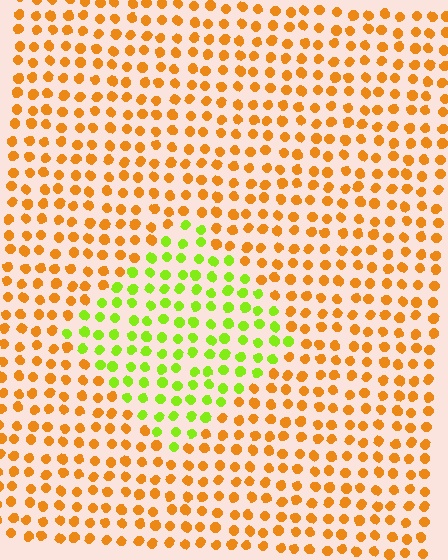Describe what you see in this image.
The image is filled with small orange elements in a uniform arrangement. A diamond-shaped region is visible where the elements are tinted to a slightly different hue, forming a subtle color boundary.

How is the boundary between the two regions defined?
The boundary is defined purely by a slight shift in hue (about 58 degrees). Spacing, size, and orientation are identical on both sides.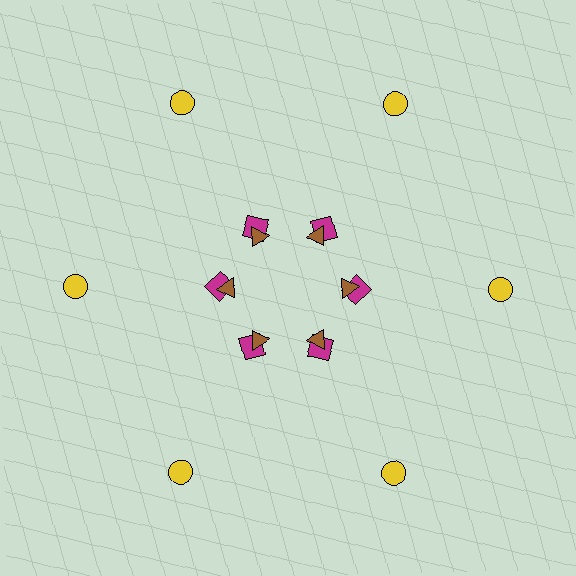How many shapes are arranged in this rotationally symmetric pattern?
There are 18 shapes, arranged in 6 groups of 3.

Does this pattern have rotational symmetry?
Yes, this pattern has 6-fold rotational symmetry. It looks the same after rotating 60 degrees around the center.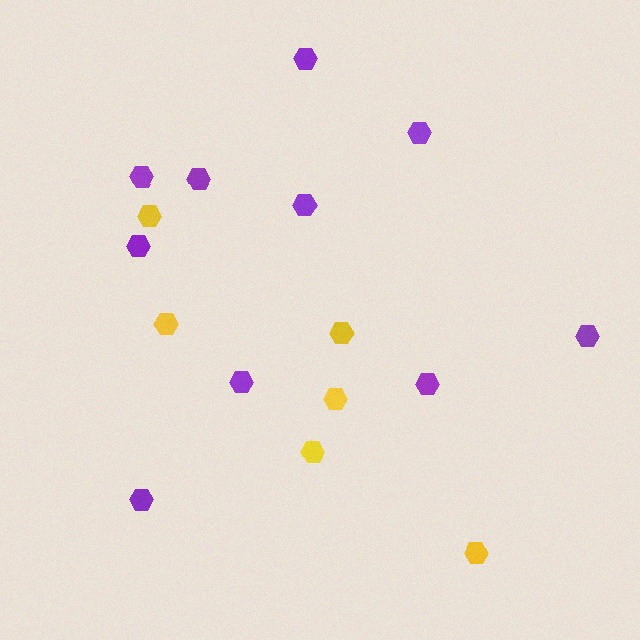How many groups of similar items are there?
There are 2 groups: one group of yellow hexagons (6) and one group of purple hexagons (10).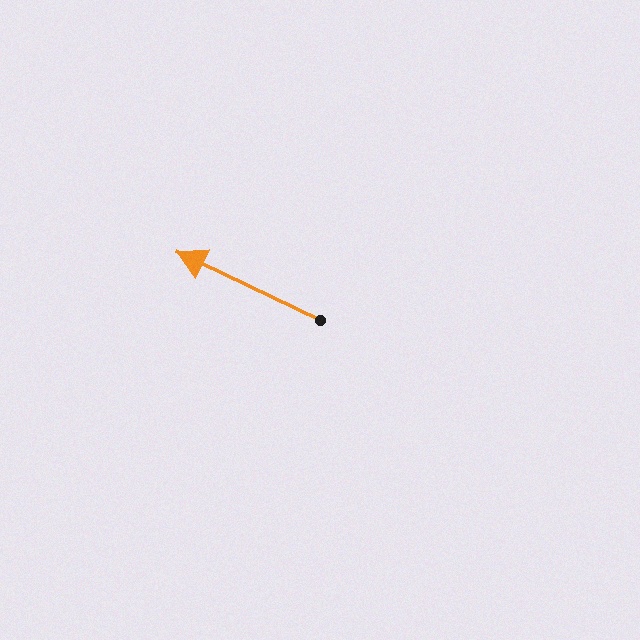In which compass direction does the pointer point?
Northwest.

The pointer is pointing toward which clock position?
Roughly 10 o'clock.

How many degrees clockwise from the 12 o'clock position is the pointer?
Approximately 296 degrees.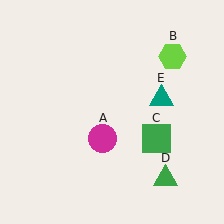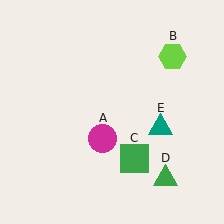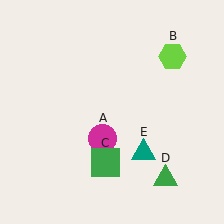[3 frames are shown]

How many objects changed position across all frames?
2 objects changed position: green square (object C), teal triangle (object E).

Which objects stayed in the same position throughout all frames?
Magenta circle (object A) and lime hexagon (object B) and green triangle (object D) remained stationary.